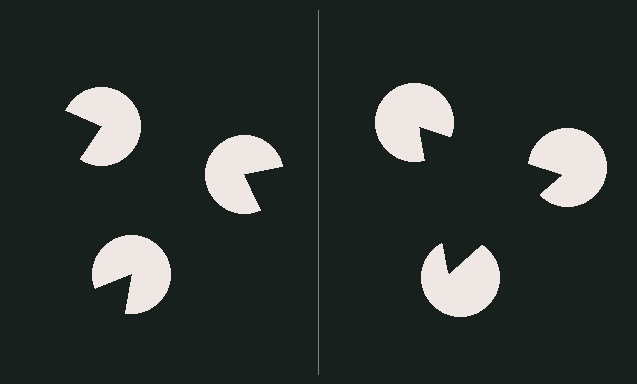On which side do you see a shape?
An illusory triangle appears on the right side. On the left side the wedge cuts are rotated, so no coherent shape forms.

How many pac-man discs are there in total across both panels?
6 — 3 on each side.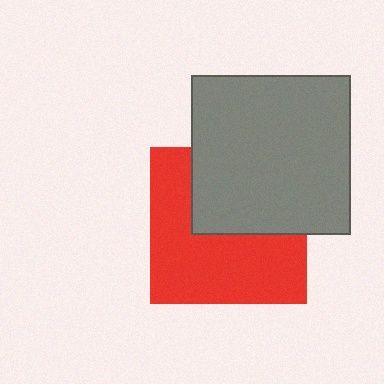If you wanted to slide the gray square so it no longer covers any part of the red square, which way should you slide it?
Slide it up — that is the most direct way to separate the two shapes.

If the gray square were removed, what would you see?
You would see the complete red square.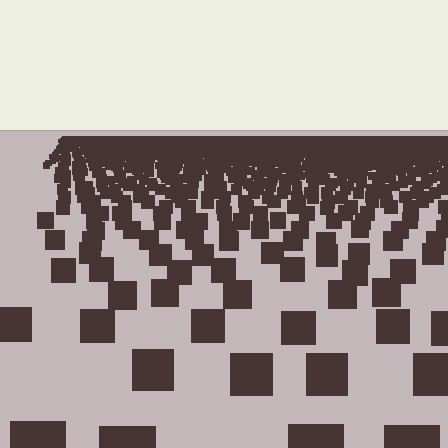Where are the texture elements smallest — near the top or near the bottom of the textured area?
Near the top.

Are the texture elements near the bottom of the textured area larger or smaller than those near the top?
Larger. Near the bottom, elements are closer to the viewer and appear at a bigger on-screen size.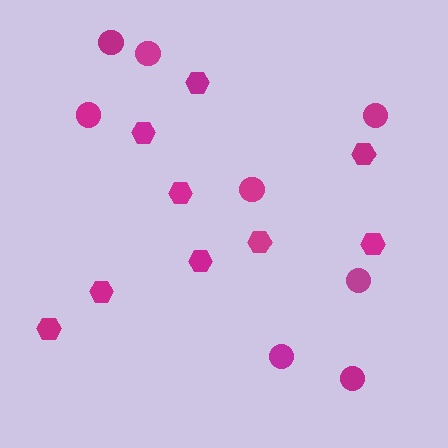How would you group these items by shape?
There are 2 groups: one group of circles (8) and one group of hexagons (9).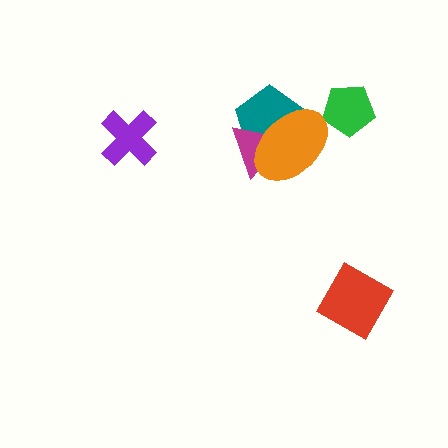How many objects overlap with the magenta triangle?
2 objects overlap with the magenta triangle.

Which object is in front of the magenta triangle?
The orange ellipse is in front of the magenta triangle.